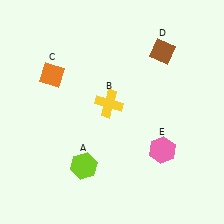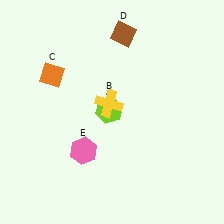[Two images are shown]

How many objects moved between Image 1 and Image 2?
3 objects moved between the two images.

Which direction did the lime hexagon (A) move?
The lime hexagon (A) moved up.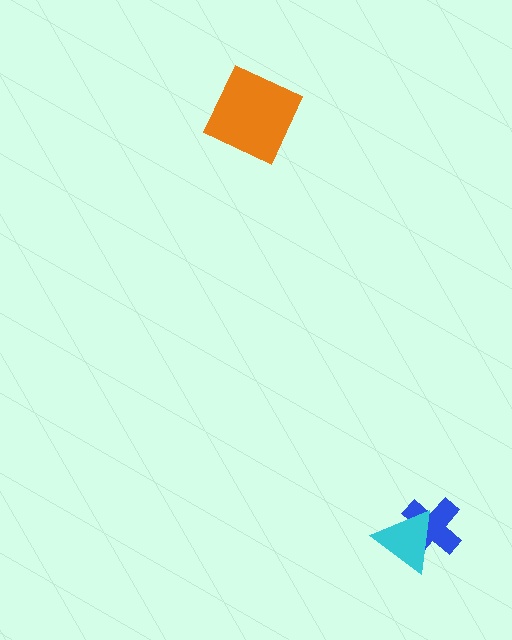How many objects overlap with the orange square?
0 objects overlap with the orange square.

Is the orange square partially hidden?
No, no other shape covers it.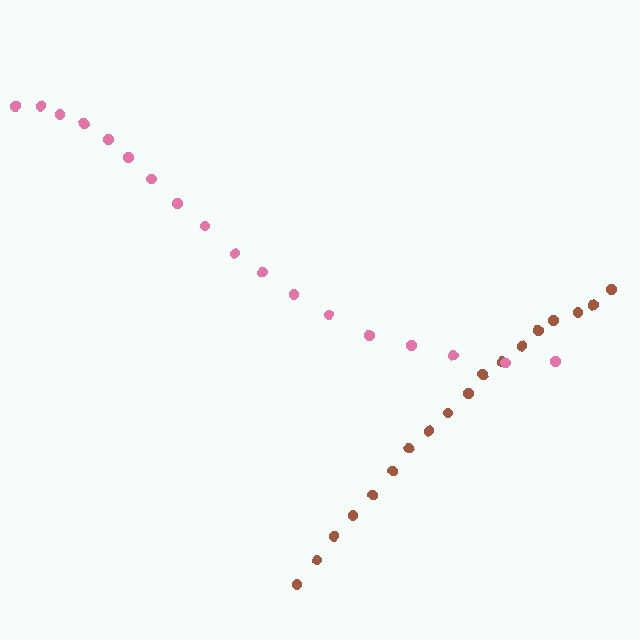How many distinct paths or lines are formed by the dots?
There are 2 distinct paths.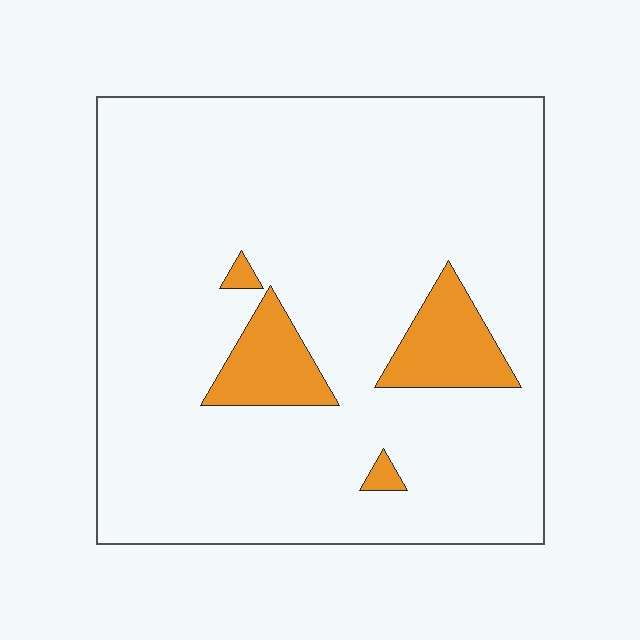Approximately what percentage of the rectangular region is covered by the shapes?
Approximately 10%.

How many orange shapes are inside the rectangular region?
4.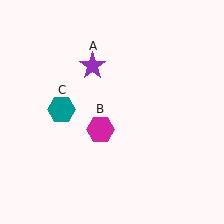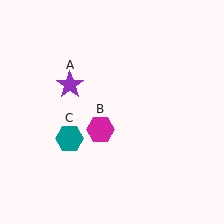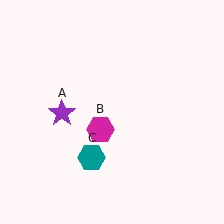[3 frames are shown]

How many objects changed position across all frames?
2 objects changed position: purple star (object A), teal hexagon (object C).